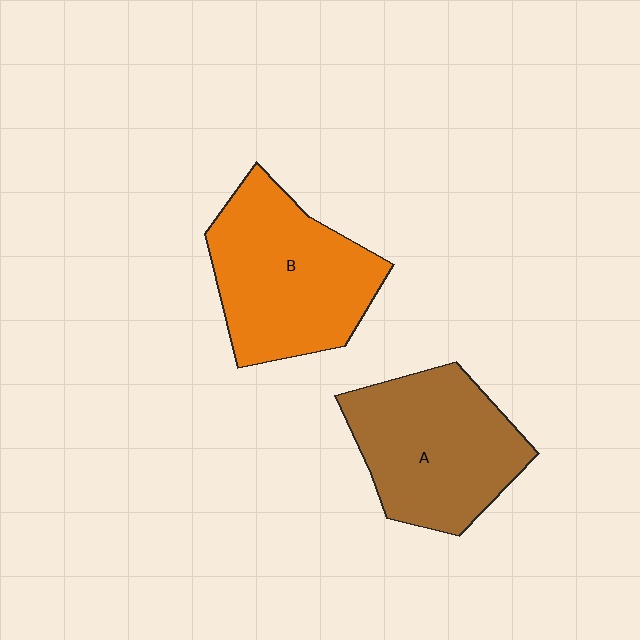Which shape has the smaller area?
Shape A (brown).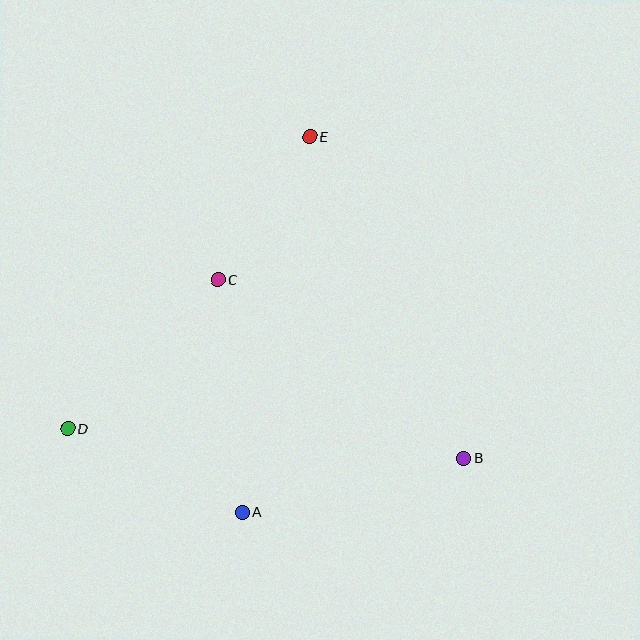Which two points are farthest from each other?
Points B and D are farthest from each other.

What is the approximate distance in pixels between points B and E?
The distance between B and E is approximately 356 pixels.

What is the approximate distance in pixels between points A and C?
The distance between A and C is approximately 234 pixels.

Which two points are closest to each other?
Points C and E are closest to each other.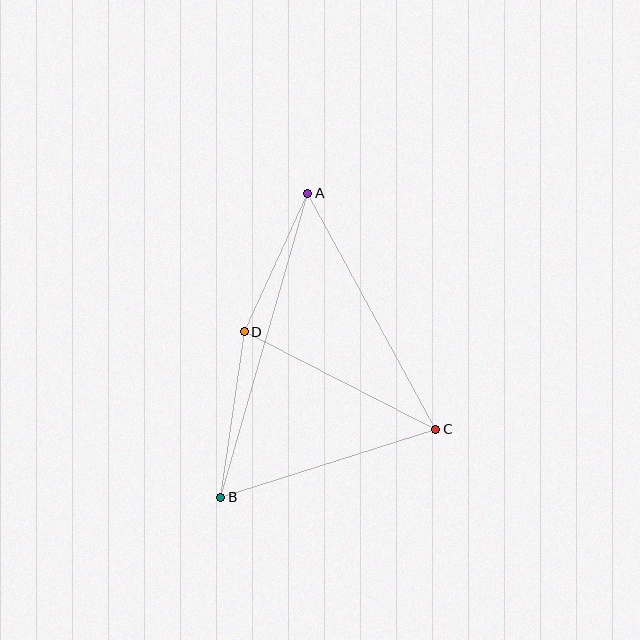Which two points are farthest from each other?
Points A and B are farthest from each other.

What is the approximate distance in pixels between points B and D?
The distance between B and D is approximately 167 pixels.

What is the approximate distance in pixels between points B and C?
The distance between B and C is approximately 225 pixels.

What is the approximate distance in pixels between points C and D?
The distance between C and D is approximately 215 pixels.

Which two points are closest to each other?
Points A and D are closest to each other.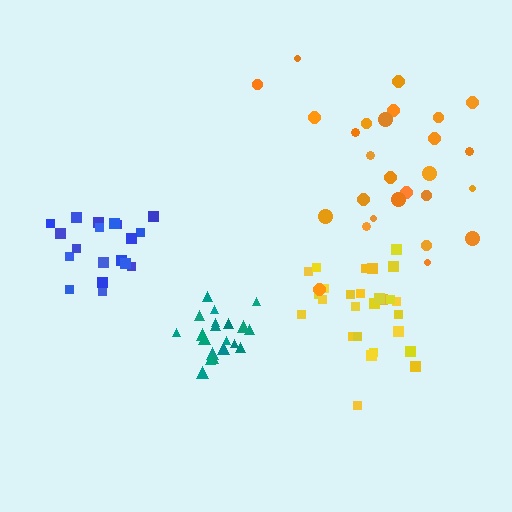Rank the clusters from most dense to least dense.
yellow, teal, blue, orange.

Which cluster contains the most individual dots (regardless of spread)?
Yellow (27).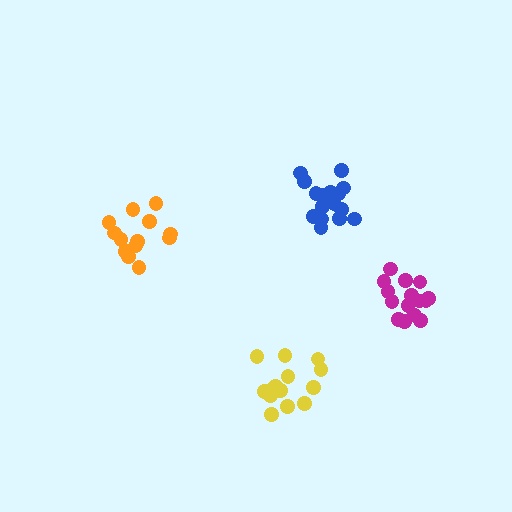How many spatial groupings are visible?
There are 4 spatial groupings.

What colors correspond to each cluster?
The clusters are colored: blue, yellow, orange, magenta.